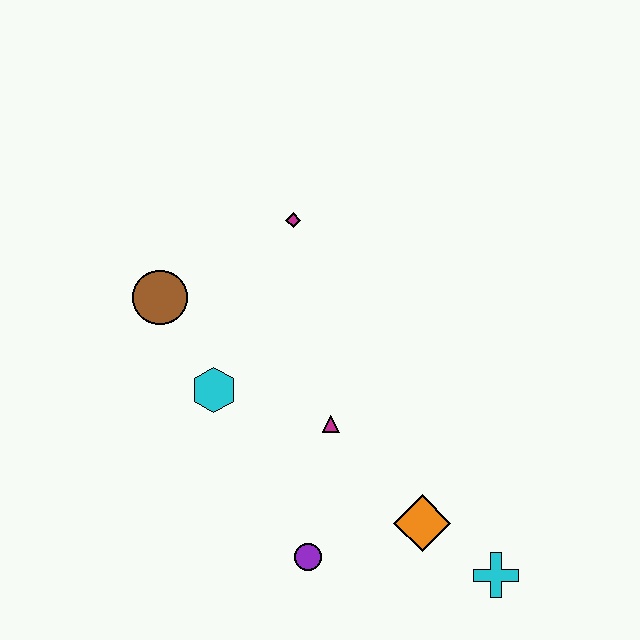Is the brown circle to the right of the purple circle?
No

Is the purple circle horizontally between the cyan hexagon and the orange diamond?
Yes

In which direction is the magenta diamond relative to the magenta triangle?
The magenta diamond is above the magenta triangle.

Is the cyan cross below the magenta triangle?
Yes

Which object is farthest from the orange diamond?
The brown circle is farthest from the orange diamond.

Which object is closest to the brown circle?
The cyan hexagon is closest to the brown circle.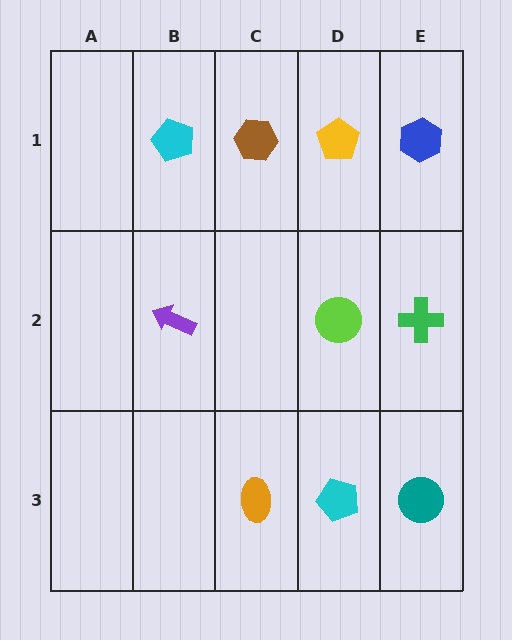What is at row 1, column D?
A yellow pentagon.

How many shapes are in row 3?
3 shapes.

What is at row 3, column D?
A cyan pentagon.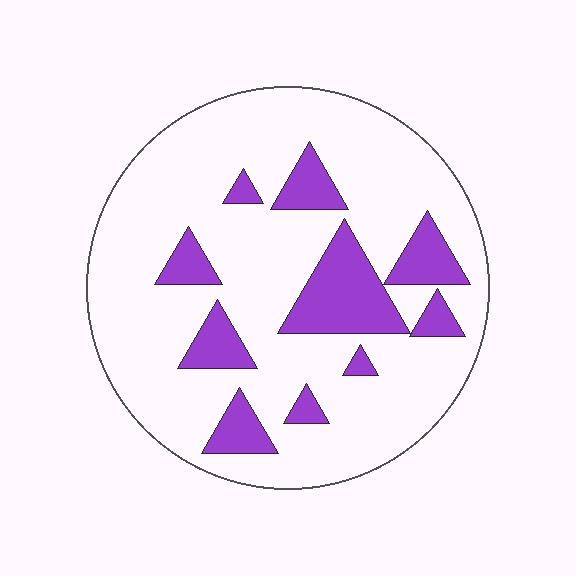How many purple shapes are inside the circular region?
10.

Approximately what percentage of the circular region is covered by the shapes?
Approximately 20%.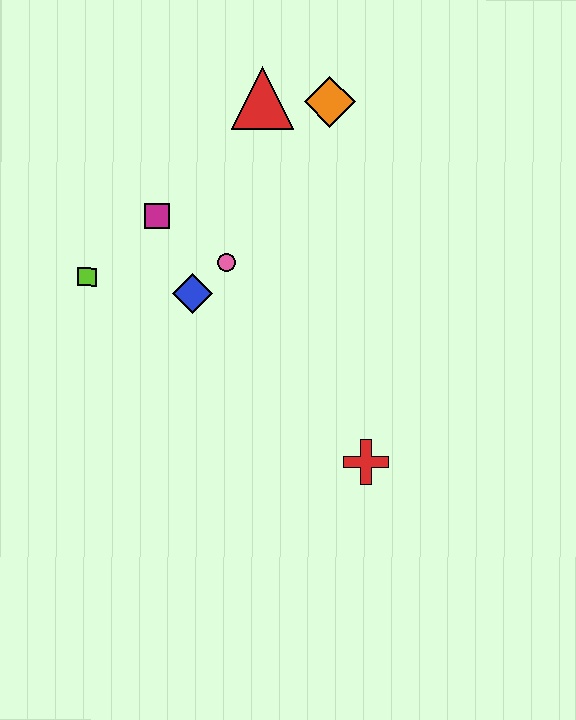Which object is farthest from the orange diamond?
The red cross is farthest from the orange diamond.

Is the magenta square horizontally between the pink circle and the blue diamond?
No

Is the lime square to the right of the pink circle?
No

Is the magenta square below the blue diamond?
No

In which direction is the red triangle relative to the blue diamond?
The red triangle is above the blue diamond.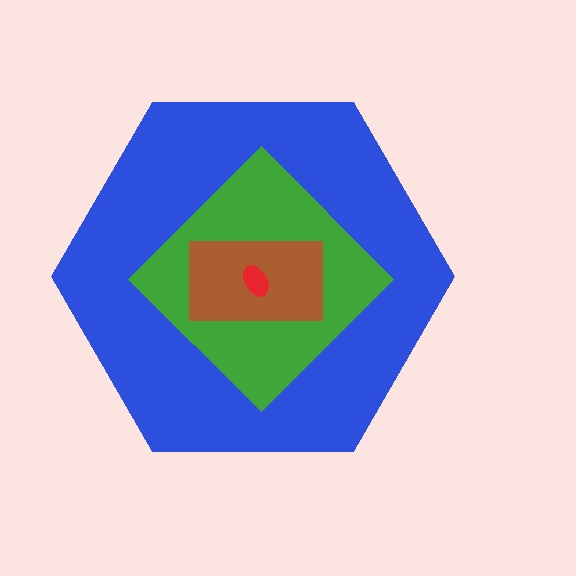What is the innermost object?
The red ellipse.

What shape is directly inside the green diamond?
The brown rectangle.